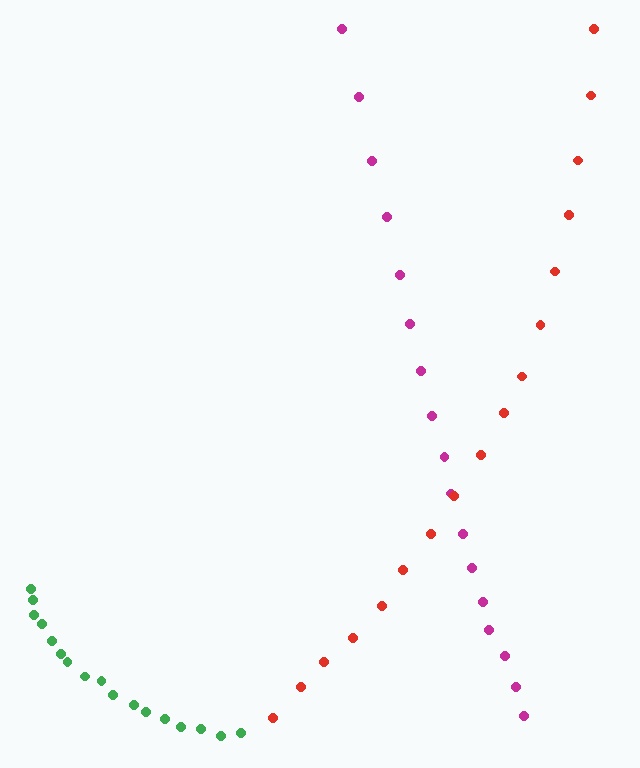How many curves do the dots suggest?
There are 3 distinct paths.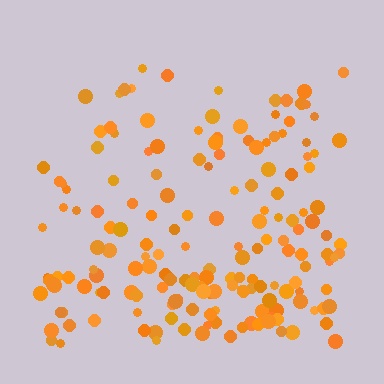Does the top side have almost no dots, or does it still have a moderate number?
Still a moderate number, just noticeably fewer than the bottom.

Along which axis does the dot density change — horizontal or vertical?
Vertical.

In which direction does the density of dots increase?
From top to bottom, with the bottom side densest.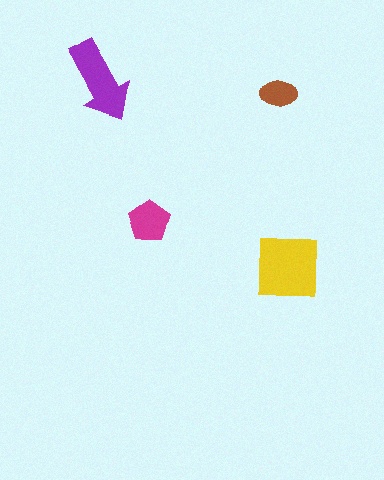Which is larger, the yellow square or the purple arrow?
The yellow square.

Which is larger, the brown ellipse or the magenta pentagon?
The magenta pentagon.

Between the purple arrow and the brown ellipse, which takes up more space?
The purple arrow.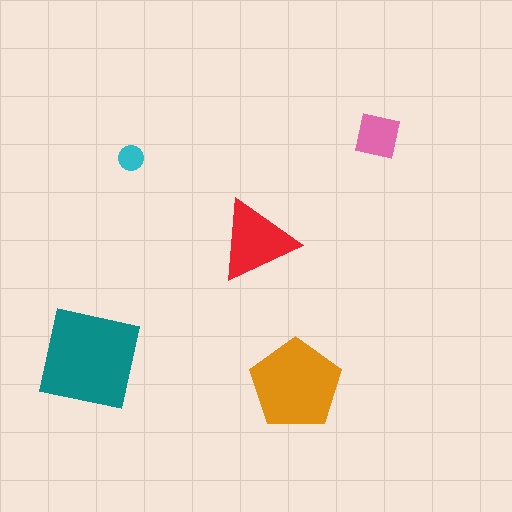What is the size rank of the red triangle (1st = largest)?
3rd.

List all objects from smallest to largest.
The cyan circle, the pink square, the red triangle, the orange pentagon, the teal square.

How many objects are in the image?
There are 5 objects in the image.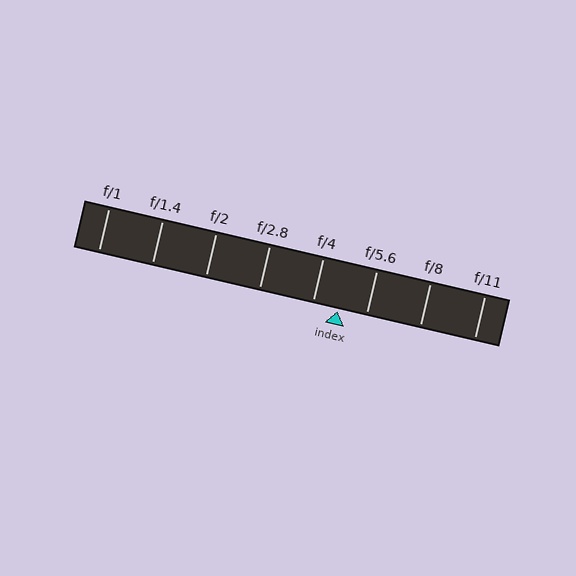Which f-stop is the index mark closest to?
The index mark is closest to f/4.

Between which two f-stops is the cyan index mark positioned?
The index mark is between f/4 and f/5.6.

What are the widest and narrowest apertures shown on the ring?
The widest aperture shown is f/1 and the narrowest is f/11.